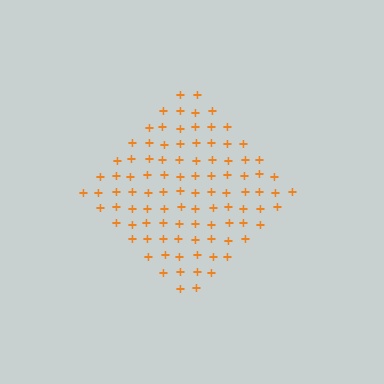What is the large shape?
The large shape is a diamond.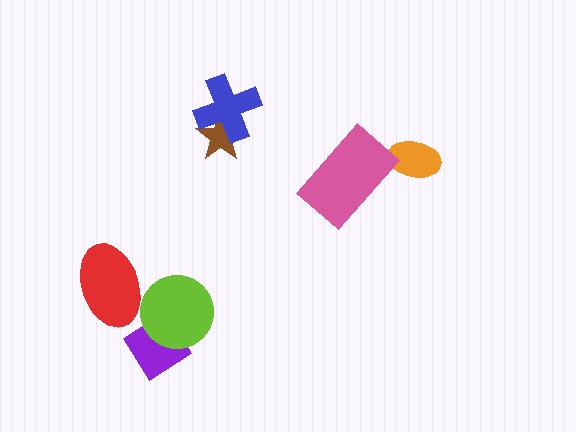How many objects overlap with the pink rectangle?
0 objects overlap with the pink rectangle.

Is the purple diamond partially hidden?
Yes, it is partially covered by another shape.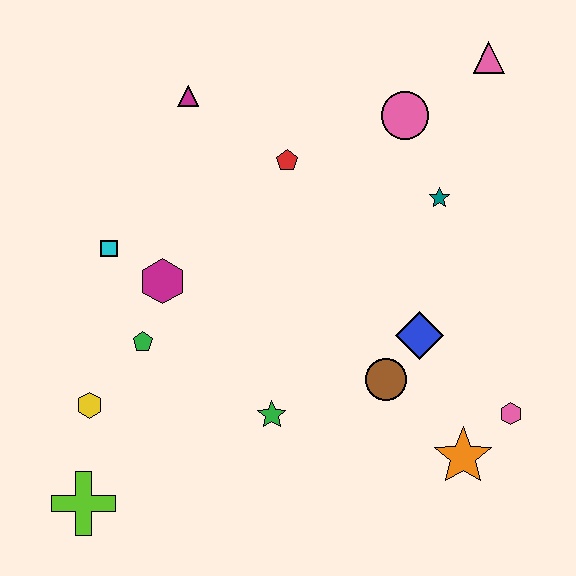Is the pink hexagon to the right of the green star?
Yes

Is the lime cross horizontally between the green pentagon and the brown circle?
No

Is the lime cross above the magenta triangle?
No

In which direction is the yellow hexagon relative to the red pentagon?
The yellow hexagon is below the red pentagon.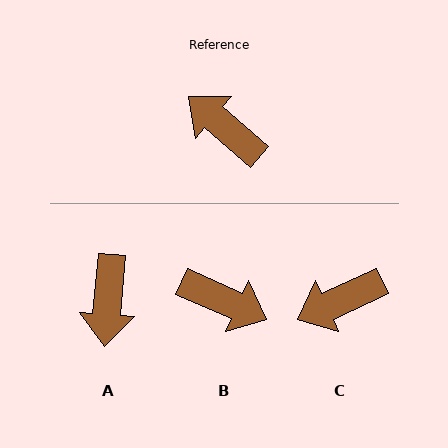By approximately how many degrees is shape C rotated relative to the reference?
Approximately 65 degrees counter-clockwise.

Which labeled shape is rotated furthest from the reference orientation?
B, about 163 degrees away.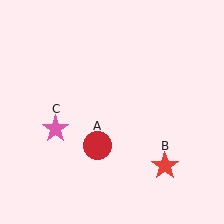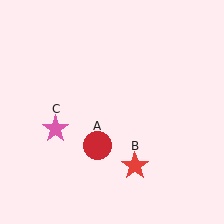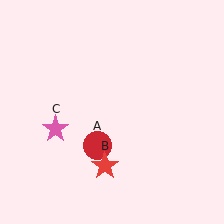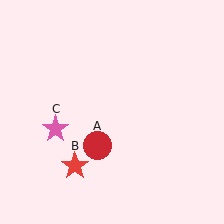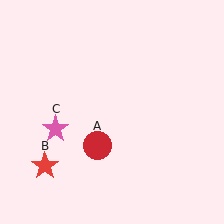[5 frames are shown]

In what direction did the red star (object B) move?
The red star (object B) moved left.